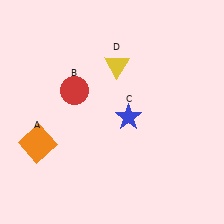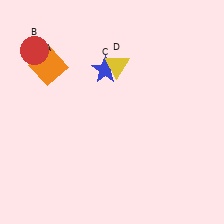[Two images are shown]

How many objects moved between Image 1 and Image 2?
3 objects moved between the two images.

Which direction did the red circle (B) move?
The red circle (B) moved up.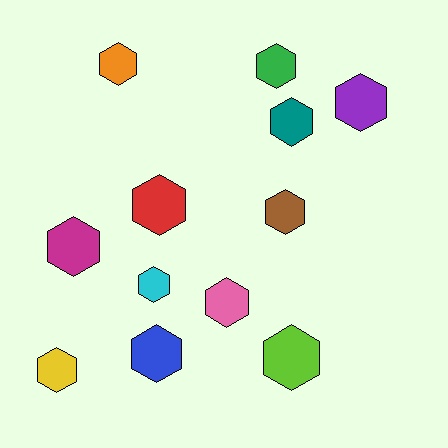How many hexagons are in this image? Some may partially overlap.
There are 12 hexagons.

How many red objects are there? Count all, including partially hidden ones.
There is 1 red object.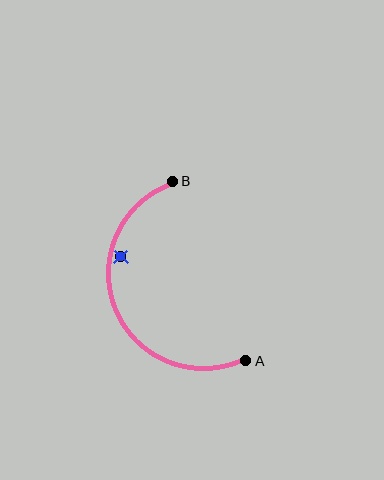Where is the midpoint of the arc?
The arc midpoint is the point on the curve farthest from the straight line joining A and B. It sits to the left of that line.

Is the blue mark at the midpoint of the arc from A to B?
No — the blue mark does not lie on the arc at all. It sits slightly inside the curve.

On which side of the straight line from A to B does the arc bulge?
The arc bulges to the left of the straight line connecting A and B.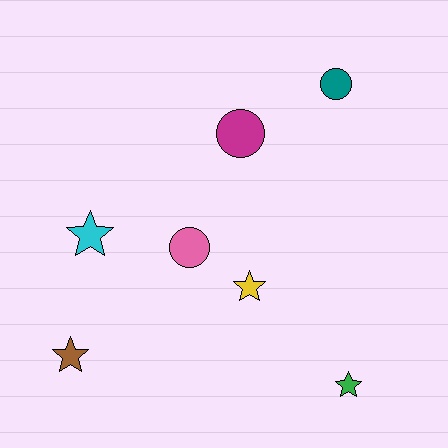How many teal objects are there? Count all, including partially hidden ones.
There is 1 teal object.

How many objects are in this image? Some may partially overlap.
There are 7 objects.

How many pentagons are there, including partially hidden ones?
There are no pentagons.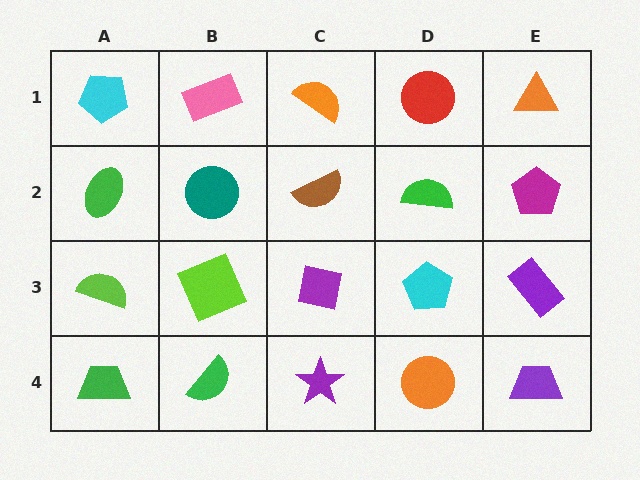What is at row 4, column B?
A green semicircle.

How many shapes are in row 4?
5 shapes.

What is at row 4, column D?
An orange circle.